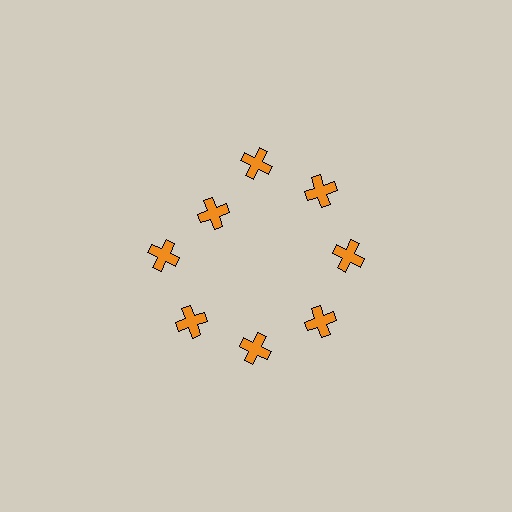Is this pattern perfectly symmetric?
No. The 8 orange crosses are arranged in a ring, but one element near the 10 o'clock position is pulled inward toward the center, breaking the 8-fold rotational symmetry.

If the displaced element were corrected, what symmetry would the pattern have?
It would have 8-fold rotational symmetry — the pattern would map onto itself every 45 degrees.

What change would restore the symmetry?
The symmetry would be restored by moving it outward, back onto the ring so that all 8 crosses sit at equal angles and equal distance from the center.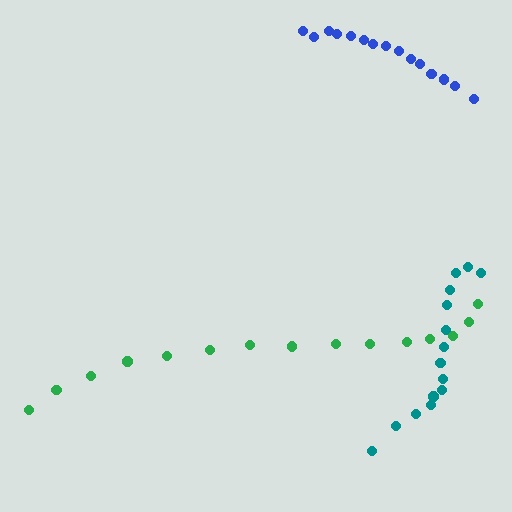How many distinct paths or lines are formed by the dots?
There are 3 distinct paths.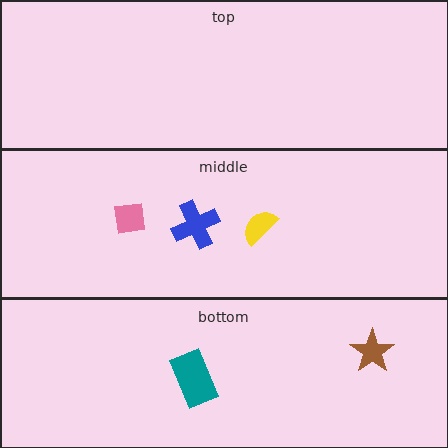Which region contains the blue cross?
The middle region.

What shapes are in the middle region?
The blue cross, the pink square, the yellow semicircle.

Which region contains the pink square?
The middle region.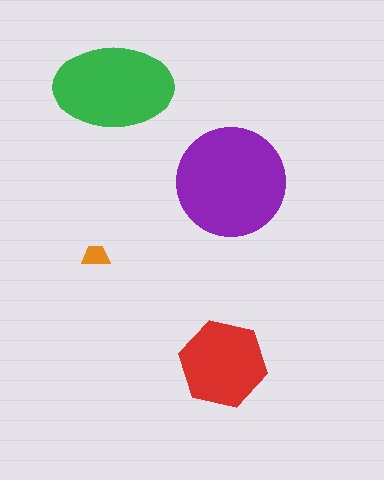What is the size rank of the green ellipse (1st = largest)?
2nd.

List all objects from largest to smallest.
The purple circle, the green ellipse, the red hexagon, the orange trapezoid.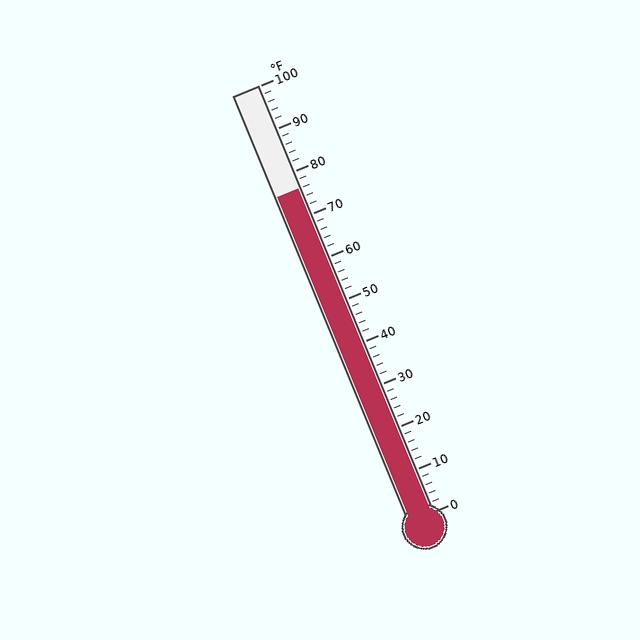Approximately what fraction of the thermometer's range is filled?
The thermometer is filled to approximately 75% of its range.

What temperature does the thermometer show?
The thermometer shows approximately 76°F.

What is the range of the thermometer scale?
The thermometer scale ranges from 0°F to 100°F.